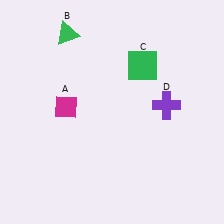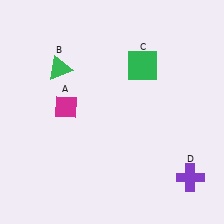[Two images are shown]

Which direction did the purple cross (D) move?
The purple cross (D) moved down.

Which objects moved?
The objects that moved are: the green triangle (B), the purple cross (D).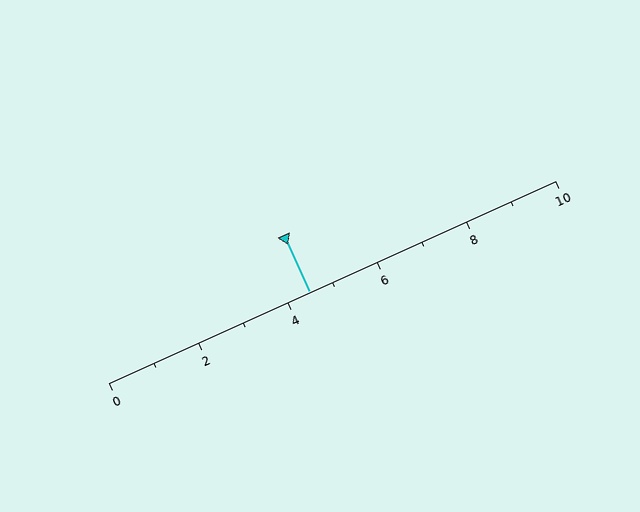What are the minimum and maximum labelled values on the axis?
The axis runs from 0 to 10.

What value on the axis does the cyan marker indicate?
The marker indicates approximately 4.5.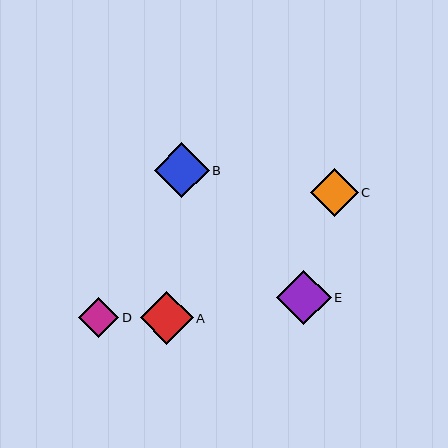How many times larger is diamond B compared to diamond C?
Diamond B is approximately 1.2 times the size of diamond C.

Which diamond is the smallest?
Diamond D is the smallest with a size of approximately 40 pixels.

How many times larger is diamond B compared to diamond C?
Diamond B is approximately 1.2 times the size of diamond C.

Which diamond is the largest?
Diamond B is the largest with a size of approximately 55 pixels.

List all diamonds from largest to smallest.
From largest to smallest: B, E, A, C, D.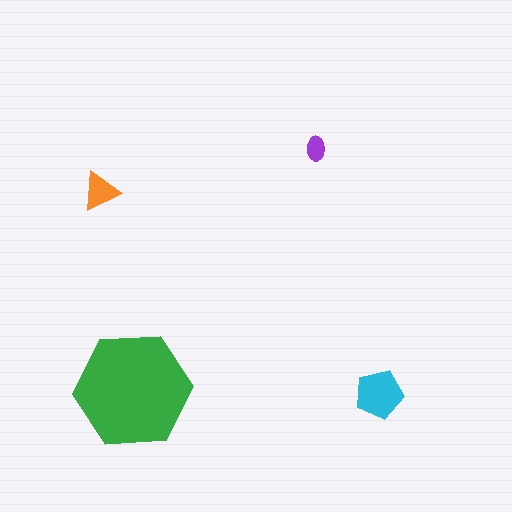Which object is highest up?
The purple ellipse is topmost.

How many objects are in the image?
There are 4 objects in the image.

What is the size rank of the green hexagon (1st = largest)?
1st.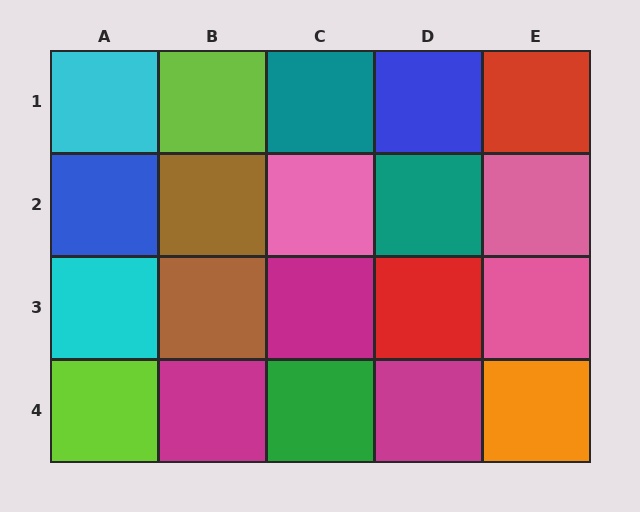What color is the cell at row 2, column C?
Pink.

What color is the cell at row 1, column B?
Lime.